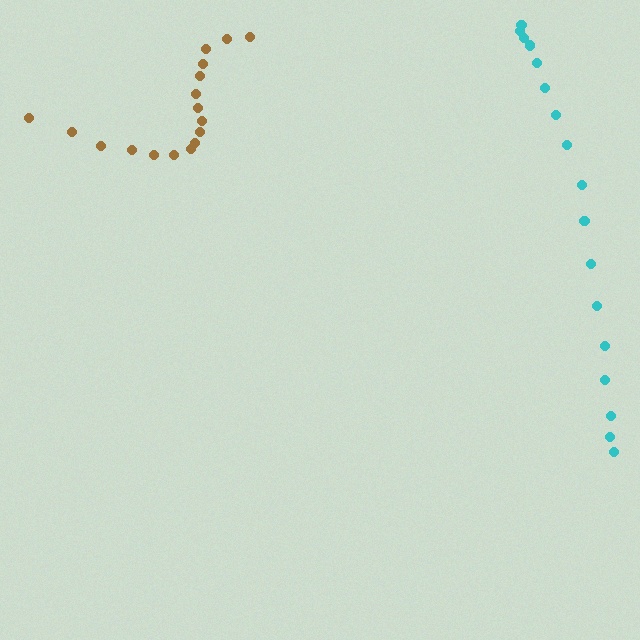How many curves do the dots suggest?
There are 2 distinct paths.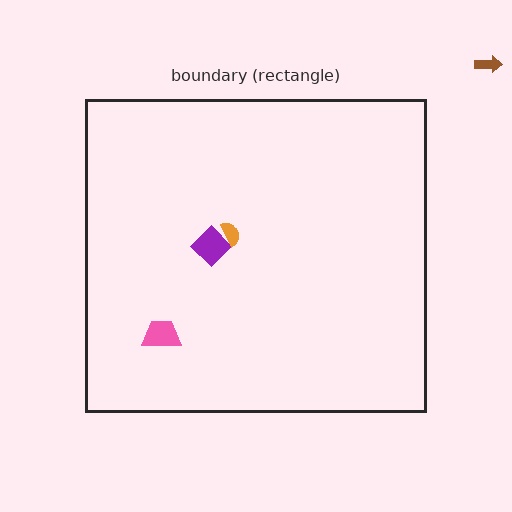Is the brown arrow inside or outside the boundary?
Outside.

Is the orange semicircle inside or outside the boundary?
Inside.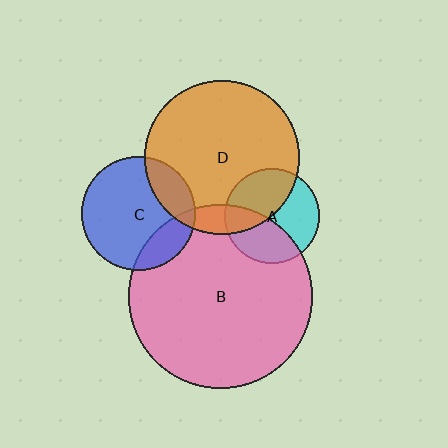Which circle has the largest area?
Circle B (pink).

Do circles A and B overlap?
Yes.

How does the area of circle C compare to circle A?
Approximately 1.4 times.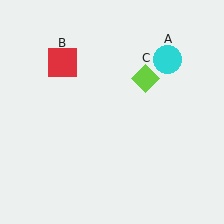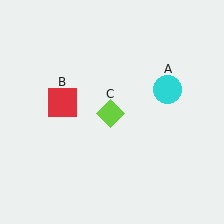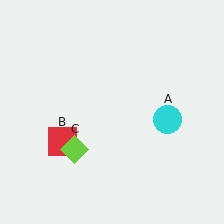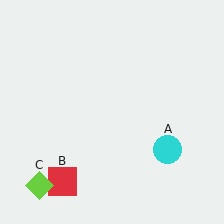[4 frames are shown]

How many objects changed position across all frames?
3 objects changed position: cyan circle (object A), red square (object B), lime diamond (object C).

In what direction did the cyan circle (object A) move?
The cyan circle (object A) moved down.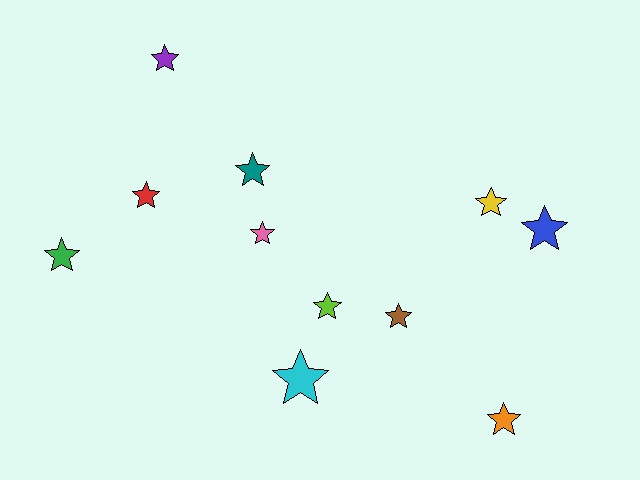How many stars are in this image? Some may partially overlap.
There are 11 stars.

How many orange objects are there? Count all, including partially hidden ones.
There is 1 orange object.